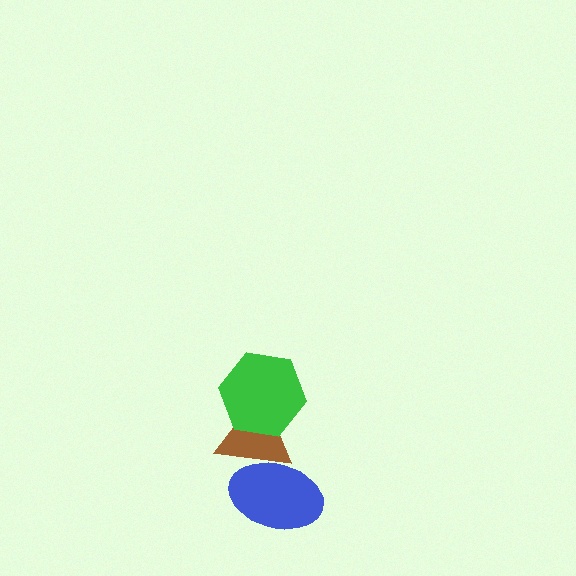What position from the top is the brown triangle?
The brown triangle is 2nd from the top.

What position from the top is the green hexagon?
The green hexagon is 1st from the top.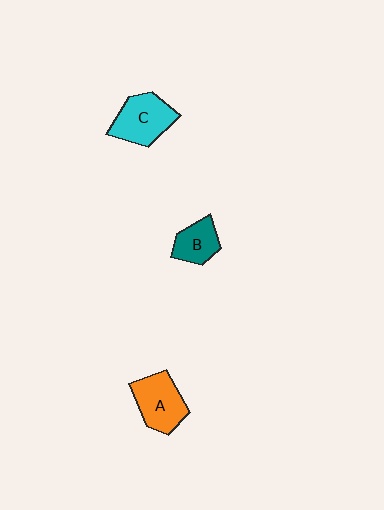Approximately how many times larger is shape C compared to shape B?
Approximately 1.5 times.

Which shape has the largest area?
Shape C (cyan).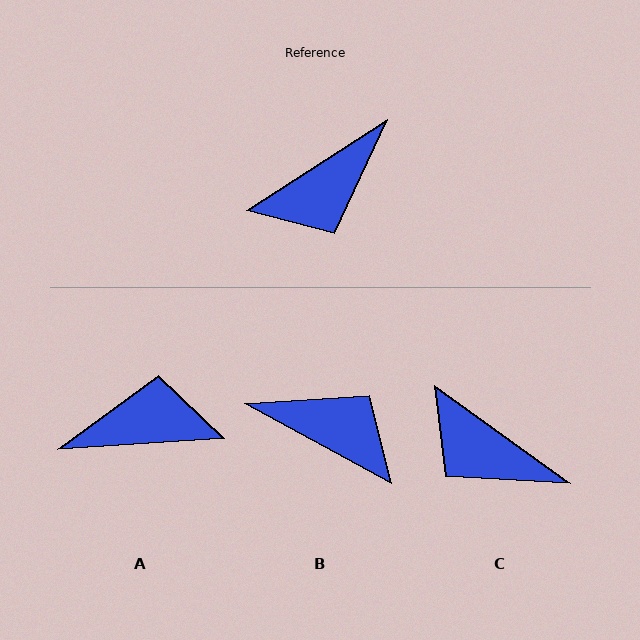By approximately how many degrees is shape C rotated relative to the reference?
Approximately 68 degrees clockwise.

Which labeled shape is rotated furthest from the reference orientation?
A, about 151 degrees away.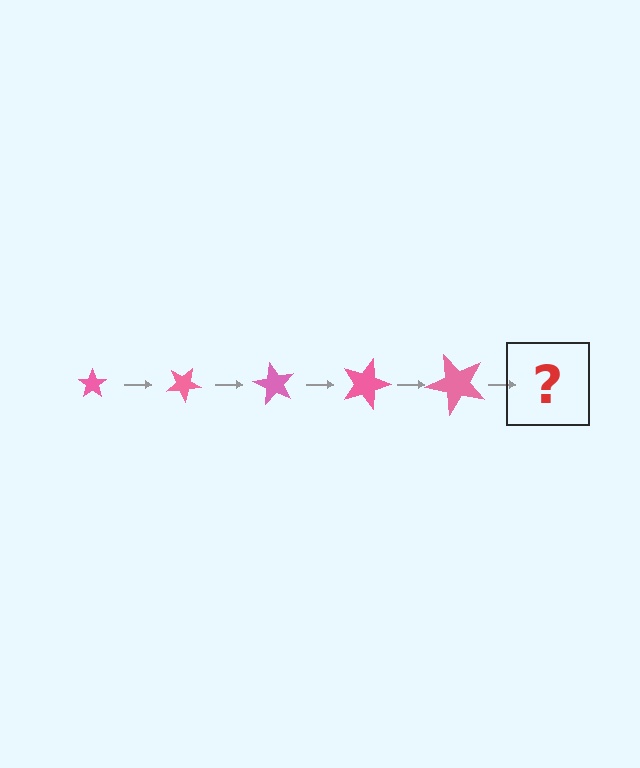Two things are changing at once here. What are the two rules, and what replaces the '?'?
The two rules are that the star grows larger each step and it rotates 30 degrees each step. The '?' should be a star, larger than the previous one and rotated 150 degrees from the start.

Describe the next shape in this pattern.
It should be a star, larger than the previous one and rotated 150 degrees from the start.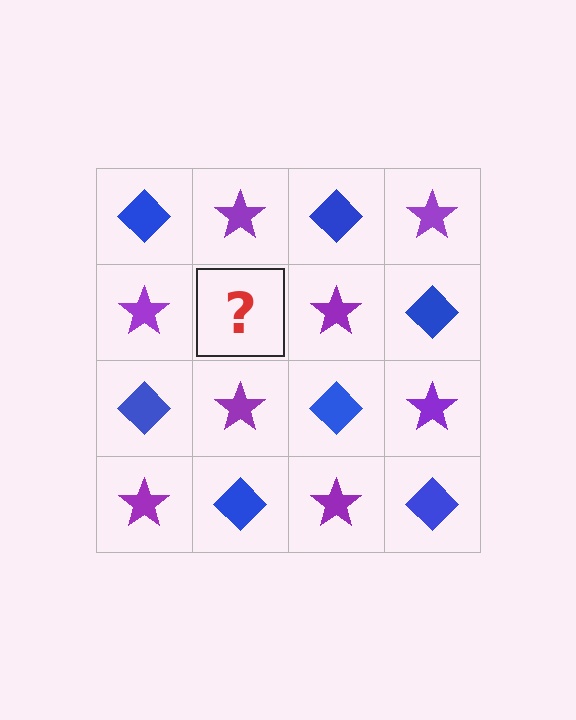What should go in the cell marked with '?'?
The missing cell should contain a blue diamond.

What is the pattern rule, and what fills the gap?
The rule is that it alternates blue diamond and purple star in a checkerboard pattern. The gap should be filled with a blue diamond.